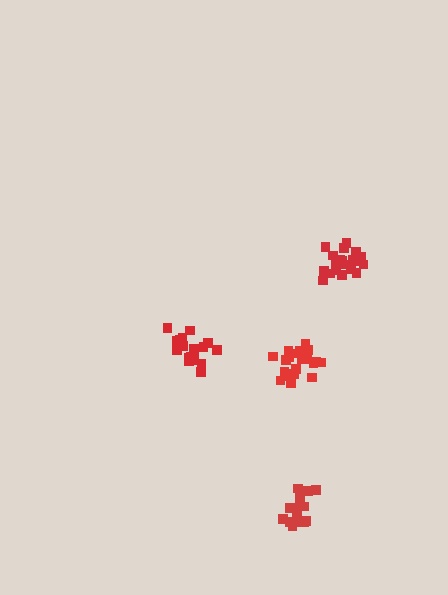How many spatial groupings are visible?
There are 4 spatial groupings.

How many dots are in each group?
Group 1: 21 dots, Group 2: 15 dots, Group 3: 19 dots, Group 4: 20 dots (75 total).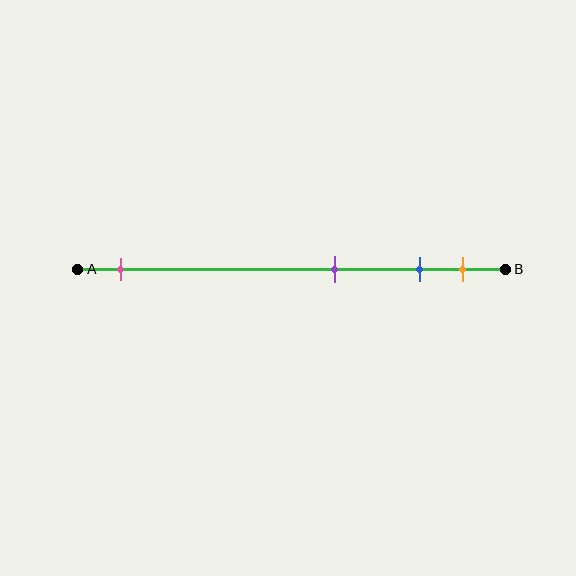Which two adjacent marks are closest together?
The blue and orange marks are the closest adjacent pair.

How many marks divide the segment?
There are 4 marks dividing the segment.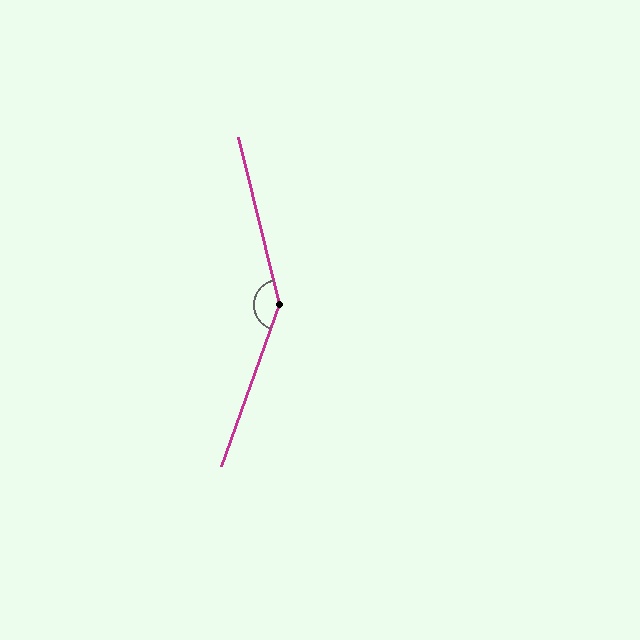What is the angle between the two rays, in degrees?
Approximately 147 degrees.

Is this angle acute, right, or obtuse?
It is obtuse.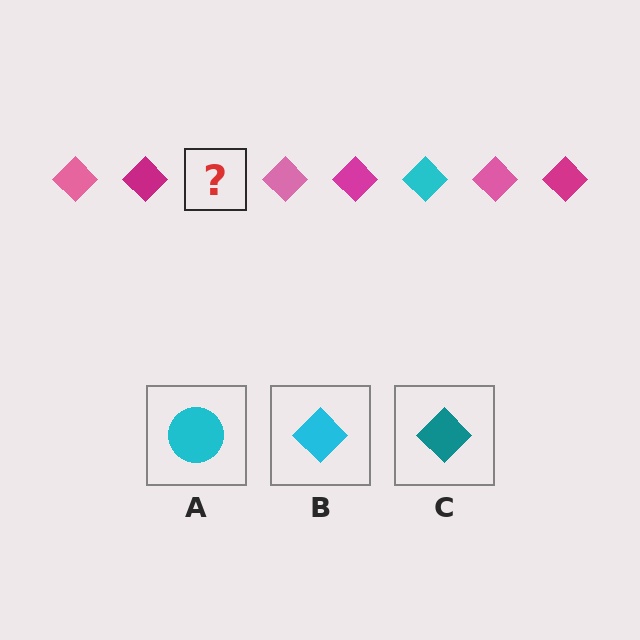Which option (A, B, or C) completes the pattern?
B.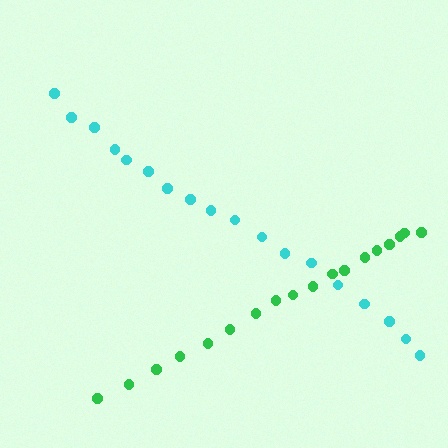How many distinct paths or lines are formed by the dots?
There are 2 distinct paths.